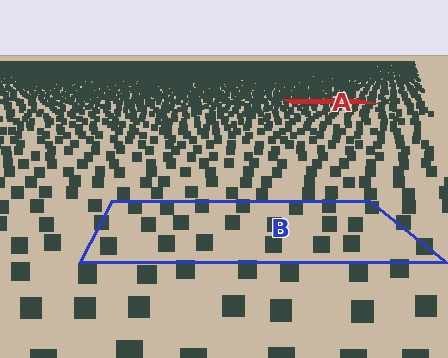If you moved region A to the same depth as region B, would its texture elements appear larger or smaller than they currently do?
They would appear larger. At a closer depth, the same texture elements are projected at a bigger on-screen size.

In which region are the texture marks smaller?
The texture marks are smaller in region A, because it is farther away.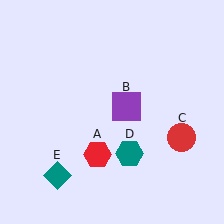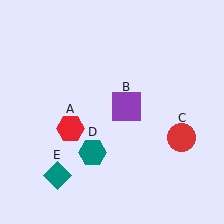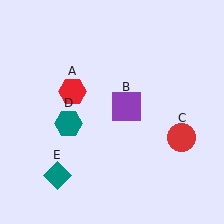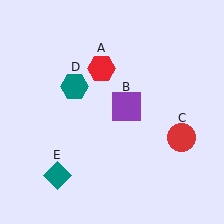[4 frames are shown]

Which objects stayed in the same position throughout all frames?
Purple square (object B) and red circle (object C) and teal diamond (object E) remained stationary.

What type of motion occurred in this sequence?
The red hexagon (object A), teal hexagon (object D) rotated clockwise around the center of the scene.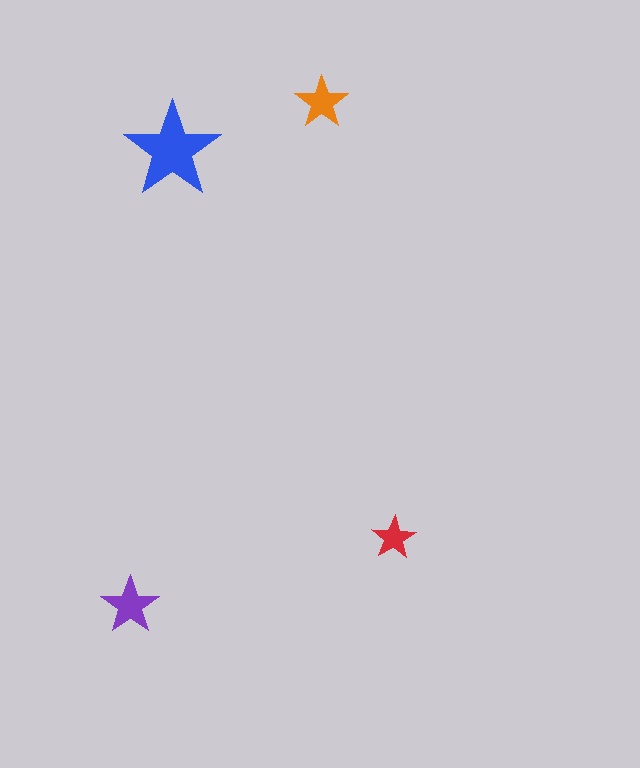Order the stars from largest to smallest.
the blue one, the purple one, the orange one, the red one.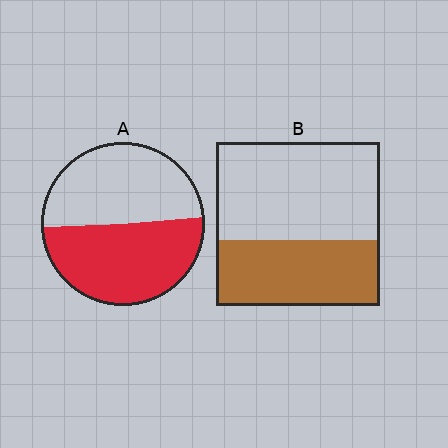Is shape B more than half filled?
No.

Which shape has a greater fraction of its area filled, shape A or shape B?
Shape A.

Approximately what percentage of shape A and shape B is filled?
A is approximately 50% and B is approximately 40%.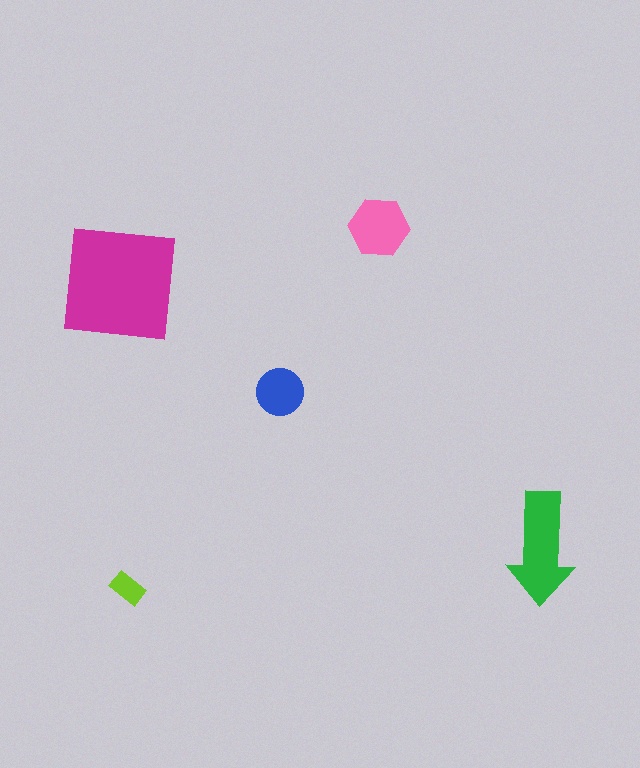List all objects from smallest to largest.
The lime rectangle, the blue circle, the pink hexagon, the green arrow, the magenta square.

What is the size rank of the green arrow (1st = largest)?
2nd.